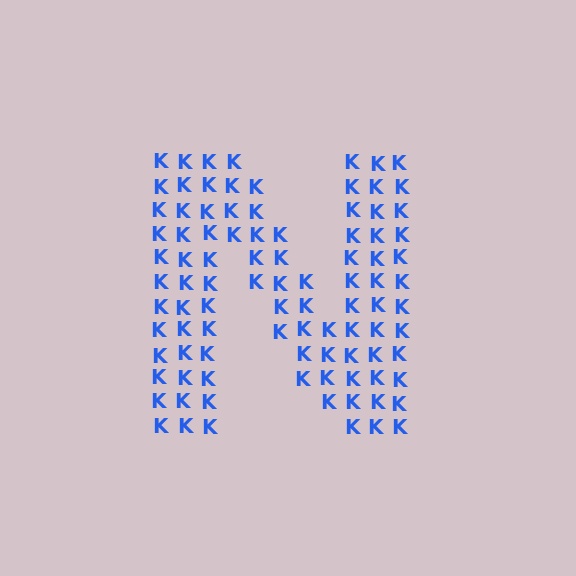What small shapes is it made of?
It is made of small letter K's.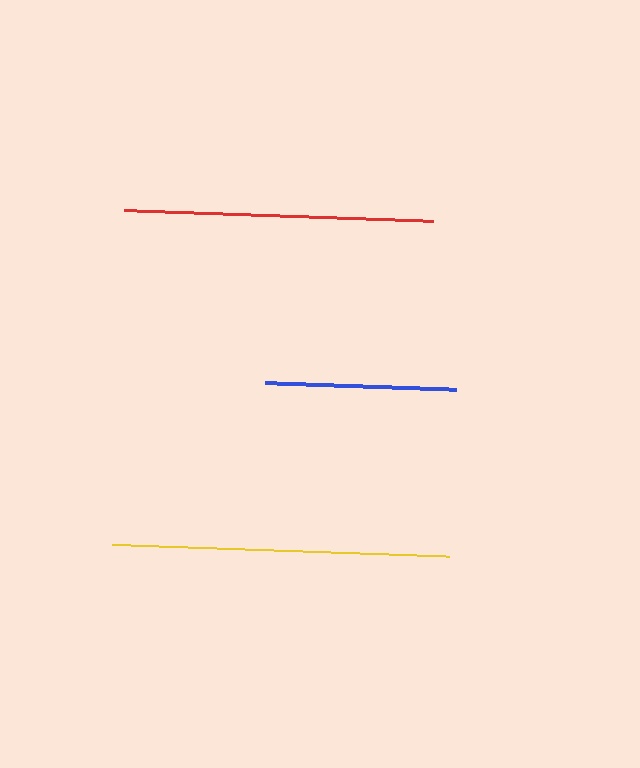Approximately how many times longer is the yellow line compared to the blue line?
The yellow line is approximately 1.8 times the length of the blue line.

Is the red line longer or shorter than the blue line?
The red line is longer than the blue line.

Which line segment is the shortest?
The blue line is the shortest at approximately 191 pixels.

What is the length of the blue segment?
The blue segment is approximately 191 pixels long.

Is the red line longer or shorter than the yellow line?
The yellow line is longer than the red line.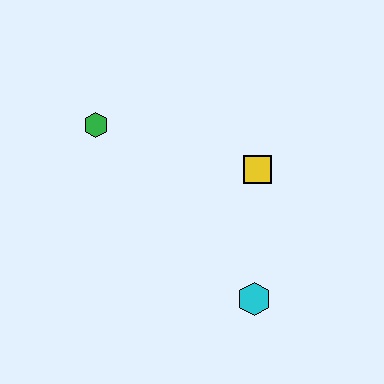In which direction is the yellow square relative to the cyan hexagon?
The yellow square is above the cyan hexagon.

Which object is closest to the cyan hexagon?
The yellow square is closest to the cyan hexagon.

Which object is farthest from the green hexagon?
The cyan hexagon is farthest from the green hexagon.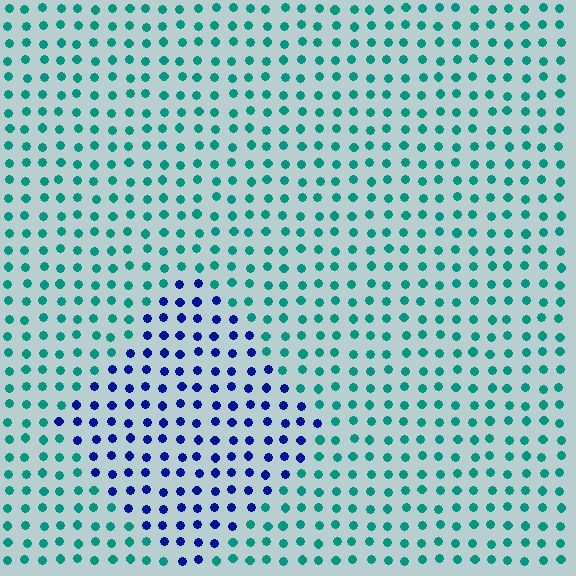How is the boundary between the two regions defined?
The boundary is defined purely by a slight shift in hue (about 61 degrees). Spacing, size, and orientation are identical on both sides.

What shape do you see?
I see a diamond.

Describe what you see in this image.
The image is filled with small teal elements in a uniform arrangement. A diamond-shaped region is visible where the elements are tinted to a slightly different hue, forming a subtle color boundary.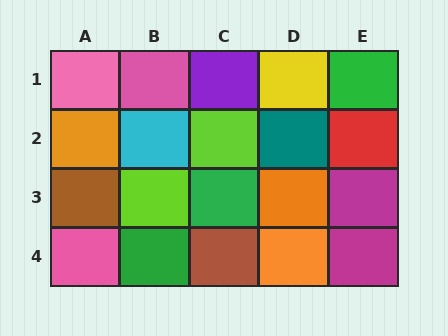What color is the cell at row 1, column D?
Yellow.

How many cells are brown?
2 cells are brown.